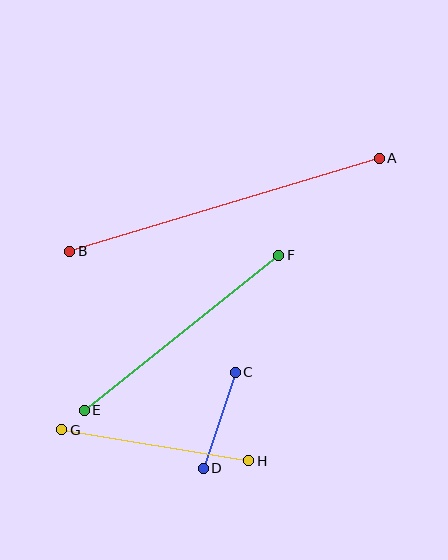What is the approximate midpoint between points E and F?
The midpoint is at approximately (182, 333) pixels.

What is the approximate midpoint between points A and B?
The midpoint is at approximately (224, 205) pixels.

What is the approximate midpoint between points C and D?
The midpoint is at approximately (219, 420) pixels.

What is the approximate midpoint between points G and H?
The midpoint is at approximately (155, 445) pixels.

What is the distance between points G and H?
The distance is approximately 190 pixels.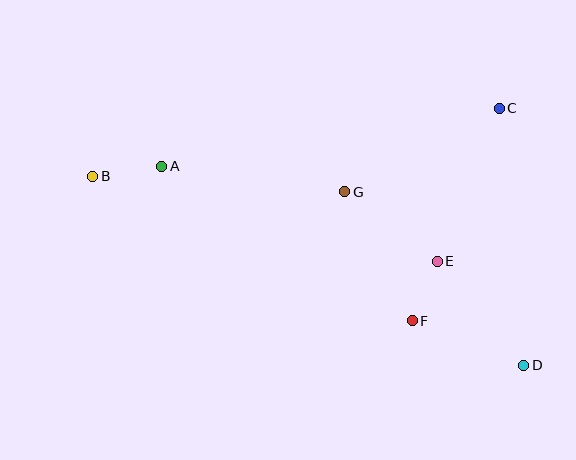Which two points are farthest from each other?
Points B and D are farthest from each other.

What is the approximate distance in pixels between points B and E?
The distance between B and E is approximately 355 pixels.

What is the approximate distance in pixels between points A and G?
The distance between A and G is approximately 185 pixels.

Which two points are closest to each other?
Points E and F are closest to each other.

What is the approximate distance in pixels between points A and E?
The distance between A and E is approximately 292 pixels.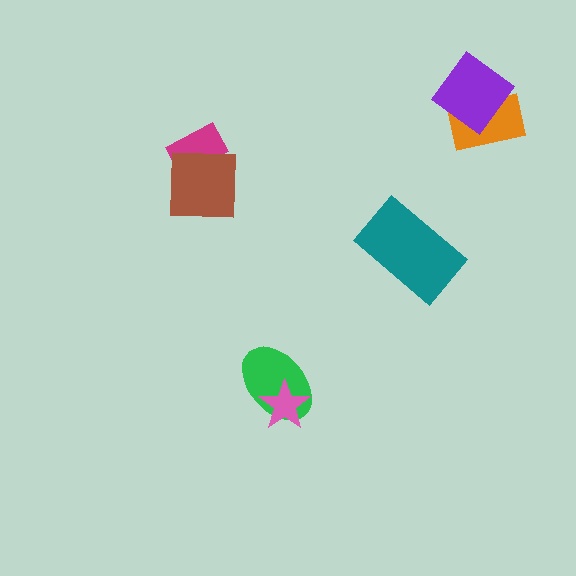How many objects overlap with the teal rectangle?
0 objects overlap with the teal rectangle.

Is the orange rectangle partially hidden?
Yes, it is partially covered by another shape.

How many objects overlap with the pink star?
1 object overlaps with the pink star.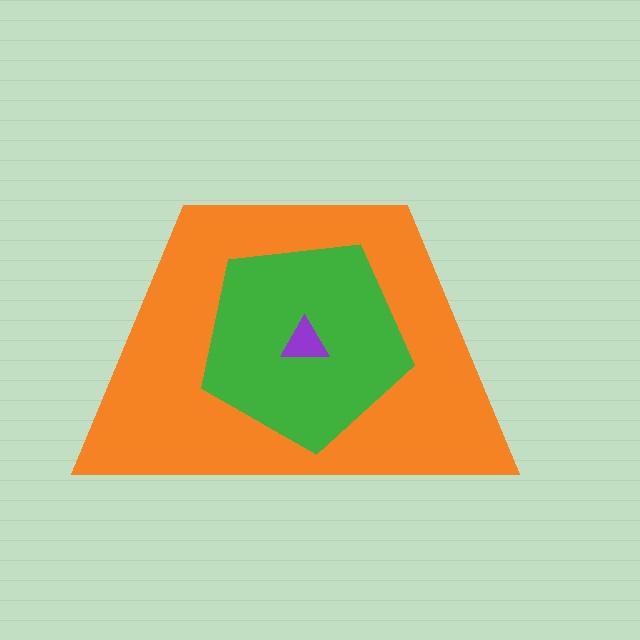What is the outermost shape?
The orange trapezoid.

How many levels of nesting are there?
3.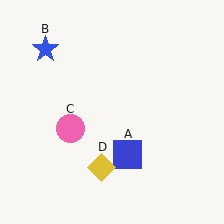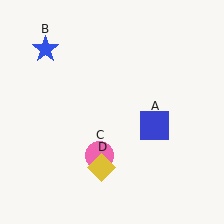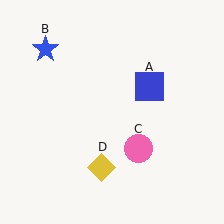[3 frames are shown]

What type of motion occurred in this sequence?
The blue square (object A), pink circle (object C) rotated counterclockwise around the center of the scene.